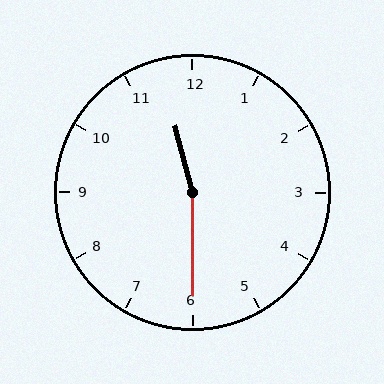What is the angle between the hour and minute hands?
Approximately 165 degrees.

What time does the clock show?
11:30.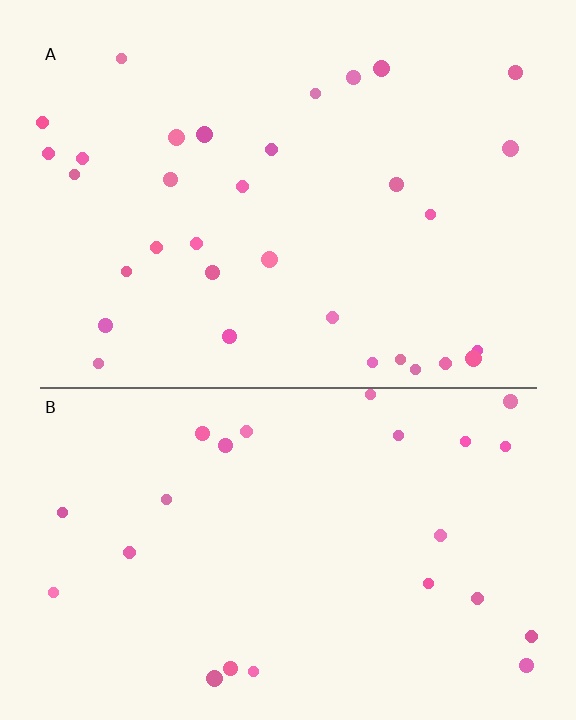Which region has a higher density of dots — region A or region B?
A (the top).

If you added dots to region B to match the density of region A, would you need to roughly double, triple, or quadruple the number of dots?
Approximately double.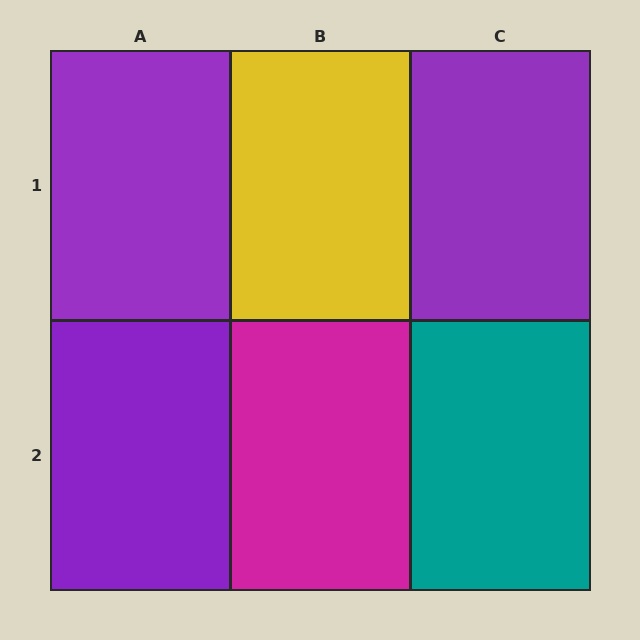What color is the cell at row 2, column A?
Purple.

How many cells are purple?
3 cells are purple.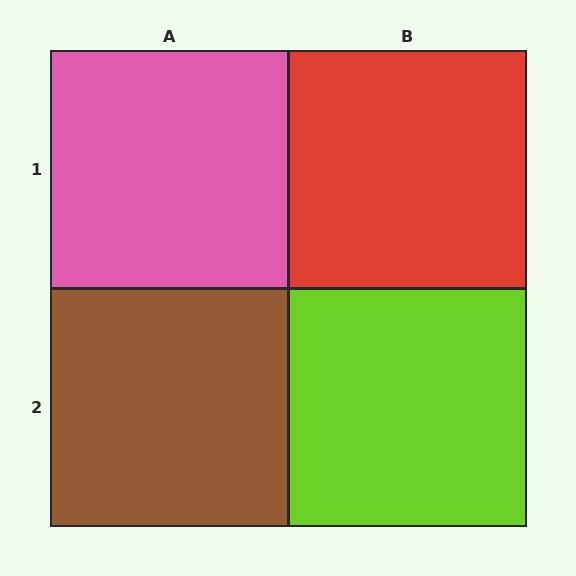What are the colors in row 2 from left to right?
Brown, lime.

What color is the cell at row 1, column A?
Pink.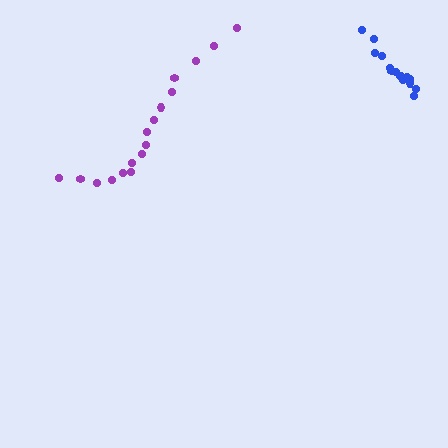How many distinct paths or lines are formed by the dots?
There are 2 distinct paths.